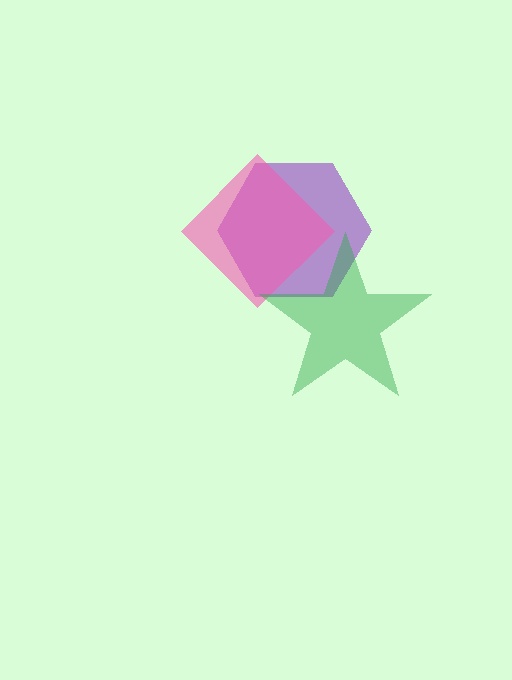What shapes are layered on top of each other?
The layered shapes are: a purple hexagon, a pink diamond, a green star.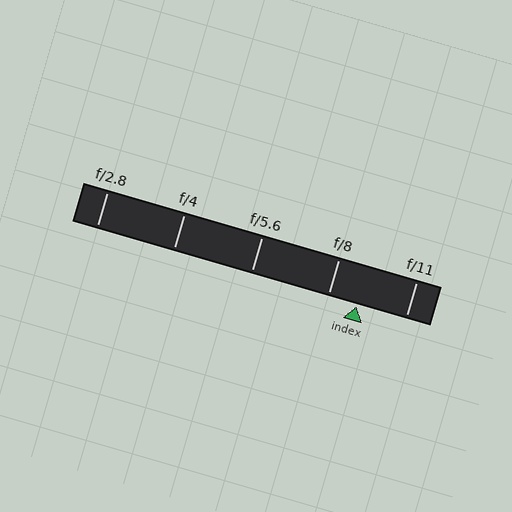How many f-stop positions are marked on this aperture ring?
There are 5 f-stop positions marked.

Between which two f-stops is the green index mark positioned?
The index mark is between f/8 and f/11.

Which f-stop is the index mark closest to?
The index mark is closest to f/8.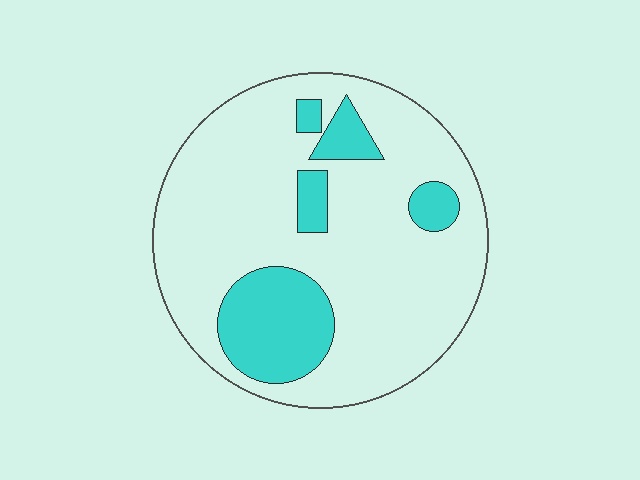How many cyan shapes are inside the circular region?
5.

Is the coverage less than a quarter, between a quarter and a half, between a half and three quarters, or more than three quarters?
Less than a quarter.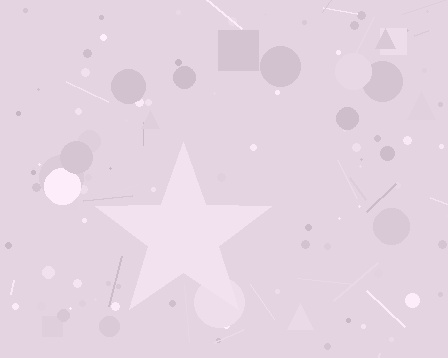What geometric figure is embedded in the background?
A star is embedded in the background.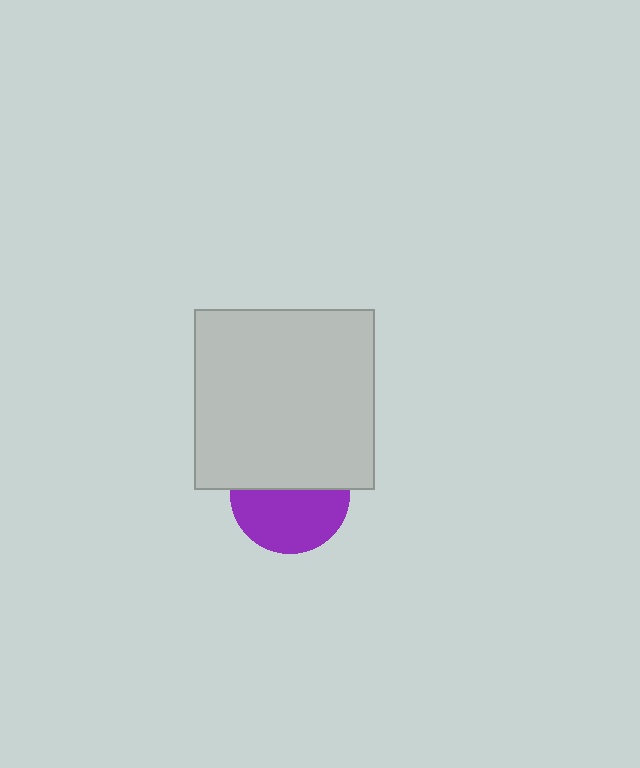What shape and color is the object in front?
The object in front is a light gray rectangle.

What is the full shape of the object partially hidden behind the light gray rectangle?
The partially hidden object is a purple circle.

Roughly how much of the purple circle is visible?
About half of it is visible (roughly 55%).